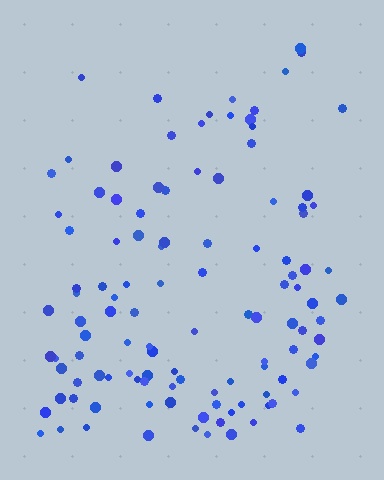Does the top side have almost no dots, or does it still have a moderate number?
Still a moderate number, just noticeably fewer than the bottom.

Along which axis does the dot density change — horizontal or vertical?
Vertical.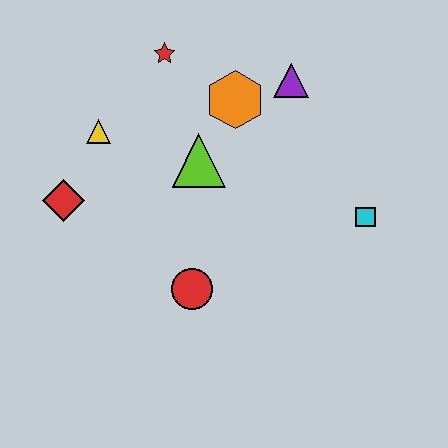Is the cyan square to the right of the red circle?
Yes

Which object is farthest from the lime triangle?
The cyan square is farthest from the lime triangle.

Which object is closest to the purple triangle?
The orange hexagon is closest to the purple triangle.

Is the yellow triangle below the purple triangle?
Yes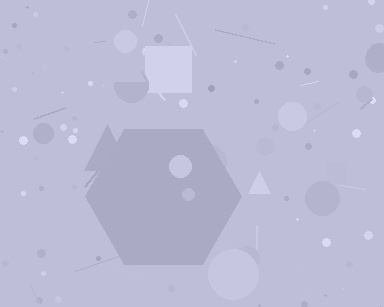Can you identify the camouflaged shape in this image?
The camouflaged shape is a hexagon.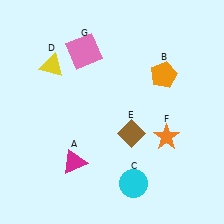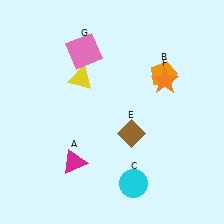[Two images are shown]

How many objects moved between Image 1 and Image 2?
2 objects moved between the two images.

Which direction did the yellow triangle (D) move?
The yellow triangle (D) moved right.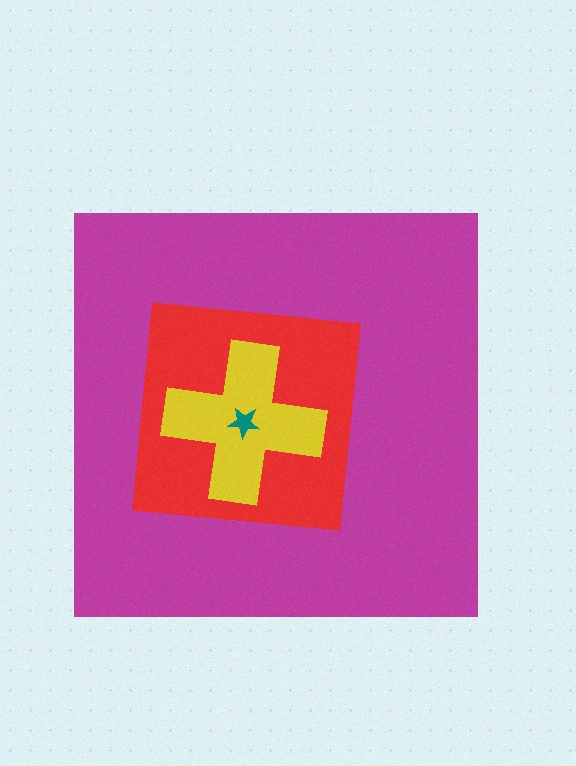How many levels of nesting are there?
4.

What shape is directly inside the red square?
The yellow cross.